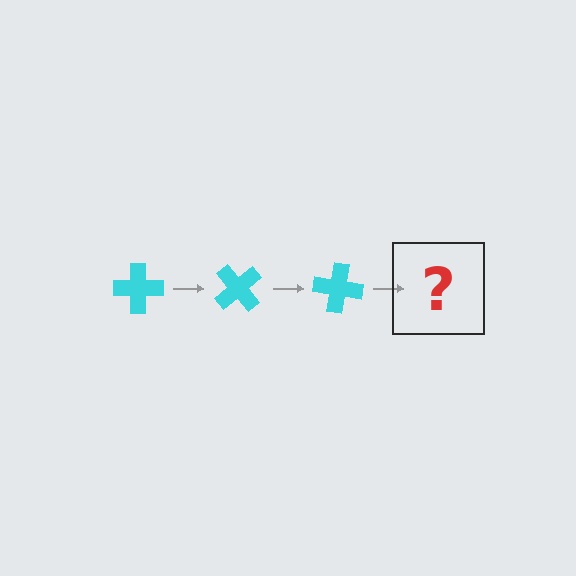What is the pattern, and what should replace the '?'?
The pattern is that the cross rotates 50 degrees each step. The '?' should be a cyan cross rotated 150 degrees.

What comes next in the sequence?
The next element should be a cyan cross rotated 150 degrees.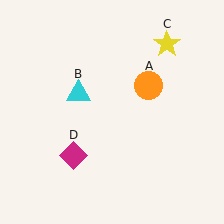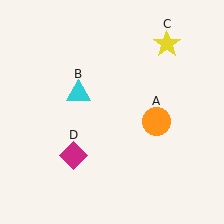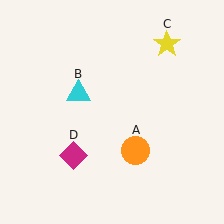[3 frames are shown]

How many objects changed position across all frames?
1 object changed position: orange circle (object A).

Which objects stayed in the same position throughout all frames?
Cyan triangle (object B) and yellow star (object C) and magenta diamond (object D) remained stationary.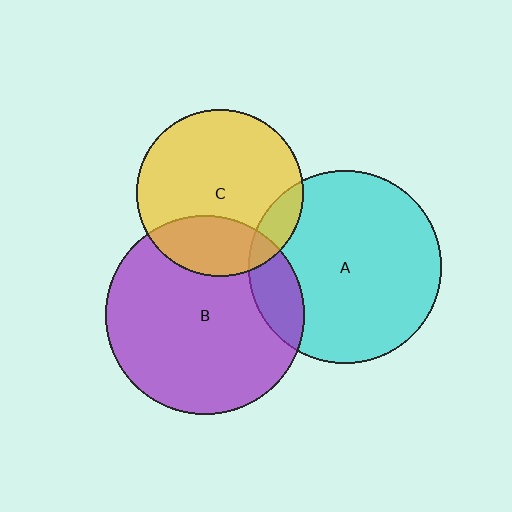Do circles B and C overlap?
Yes.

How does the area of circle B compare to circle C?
Approximately 1.4 times.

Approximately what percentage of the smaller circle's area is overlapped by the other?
Approximately 25%.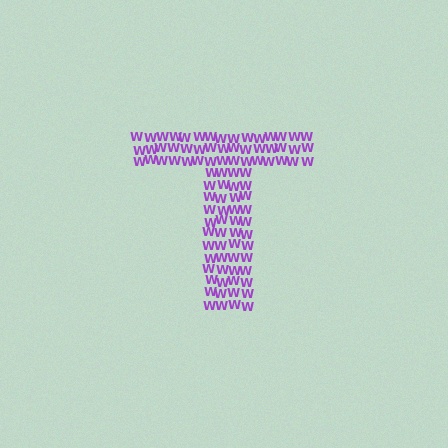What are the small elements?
The small elements are letter W's.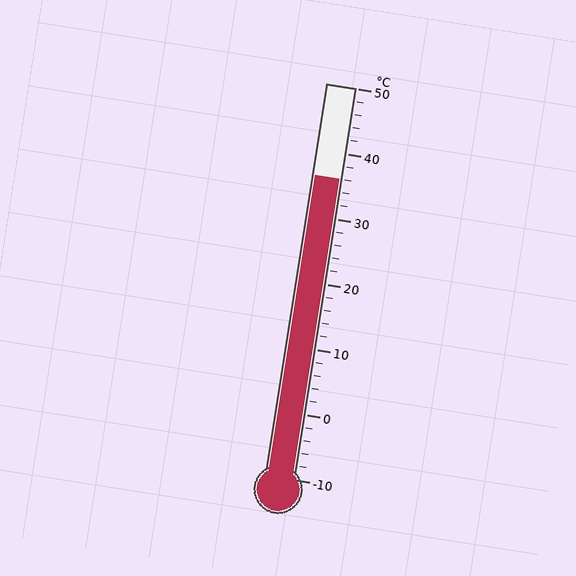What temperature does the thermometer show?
The thermometer shows approximately 36°C.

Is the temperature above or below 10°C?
The temperature is above 10°C.